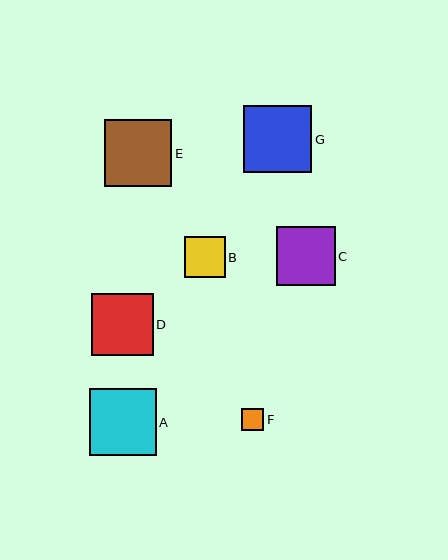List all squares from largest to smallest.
From largest to smallest: G, E, A, D, C, B, F.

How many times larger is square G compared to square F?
Square G is approximately 3.1 times the size of square F.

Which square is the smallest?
Square F is the smallest with a size of approximately 22 pixels.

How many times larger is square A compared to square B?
Square A is approximately 1.6 times the size of square B.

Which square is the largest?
Square G is the largest with a size of approximately 68 pixels.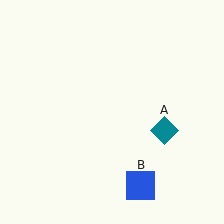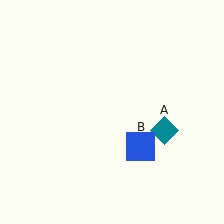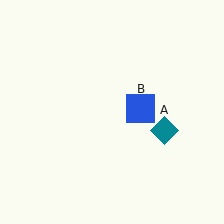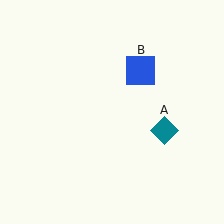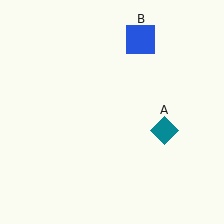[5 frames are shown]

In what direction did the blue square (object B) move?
The blue square (object B) moved up.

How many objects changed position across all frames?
1 object changed position: blue square (object B).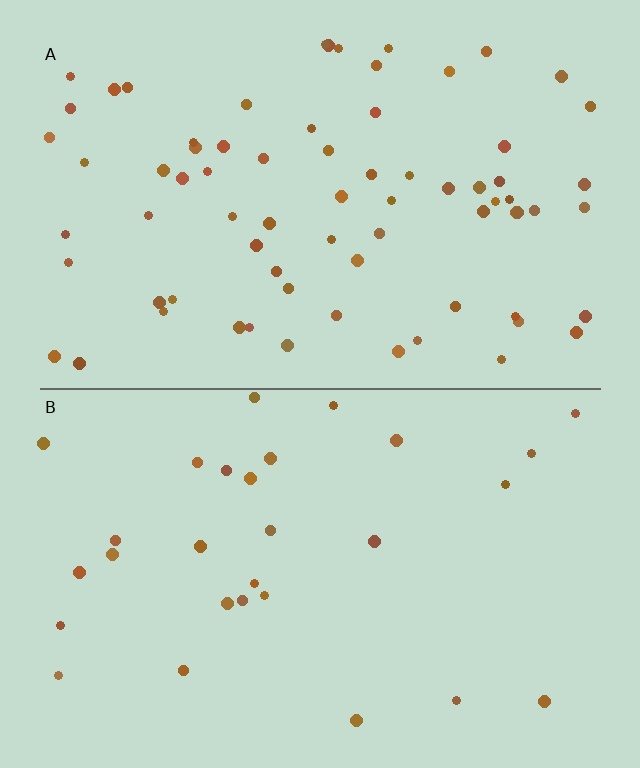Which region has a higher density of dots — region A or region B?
A (the top).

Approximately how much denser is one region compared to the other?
Approximately 2.5× — region A over region B.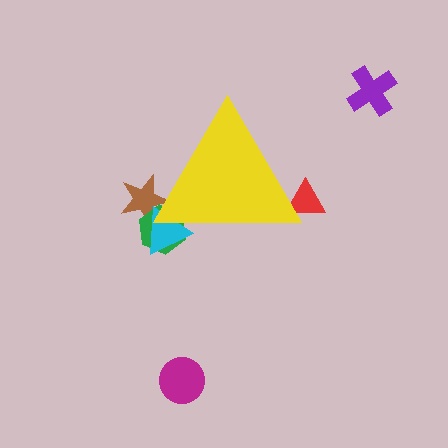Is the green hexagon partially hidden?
Yes, the green hexagon is partially hidden behind the yellow triangle.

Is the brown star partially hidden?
Yes, the brown star is partially hidden behind the yellow triangle.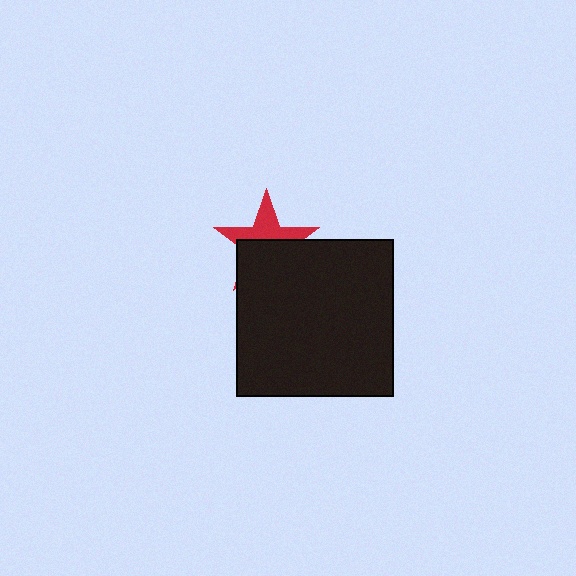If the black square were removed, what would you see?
You would see the complete red star.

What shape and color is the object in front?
The object in front is a black square.